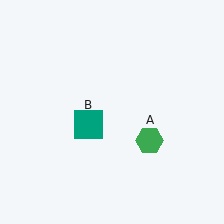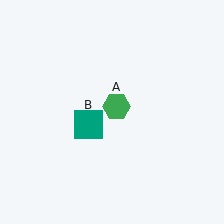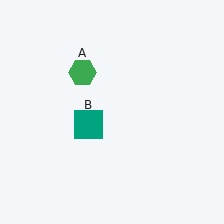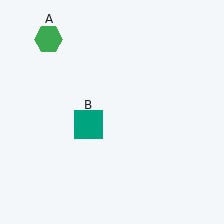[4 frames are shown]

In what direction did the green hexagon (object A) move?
The green hexagon (object A) moved up and to the left.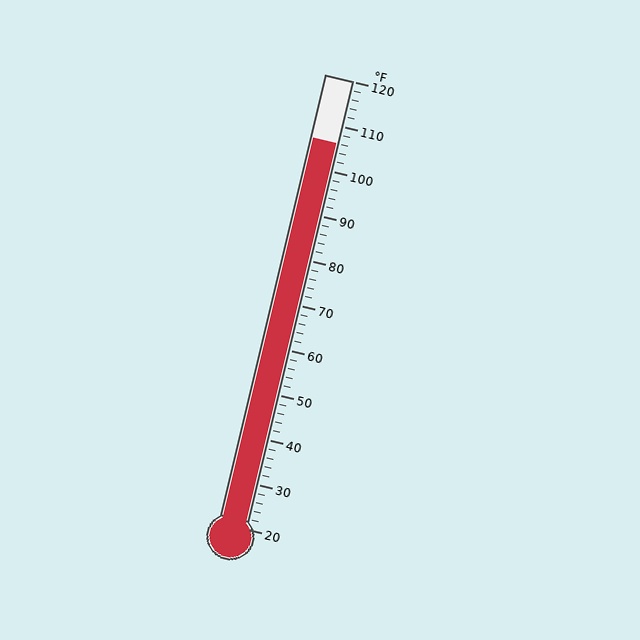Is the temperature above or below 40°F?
The temperature is above 40°F.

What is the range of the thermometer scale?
The thermometer scale ranges from 20°F to 120°F.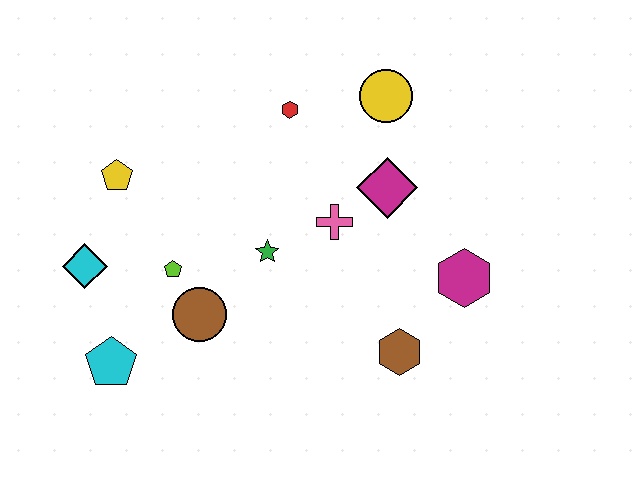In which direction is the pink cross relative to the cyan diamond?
The pink cross is to the right of the cyan diamond.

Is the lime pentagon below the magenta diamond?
Yes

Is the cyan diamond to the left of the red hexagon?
Yes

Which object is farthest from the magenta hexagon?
The cyan diamond is farthest from the magenta hexagon.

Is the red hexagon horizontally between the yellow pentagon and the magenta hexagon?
Yes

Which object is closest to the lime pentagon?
The brown circle is closest to the lime pentagon.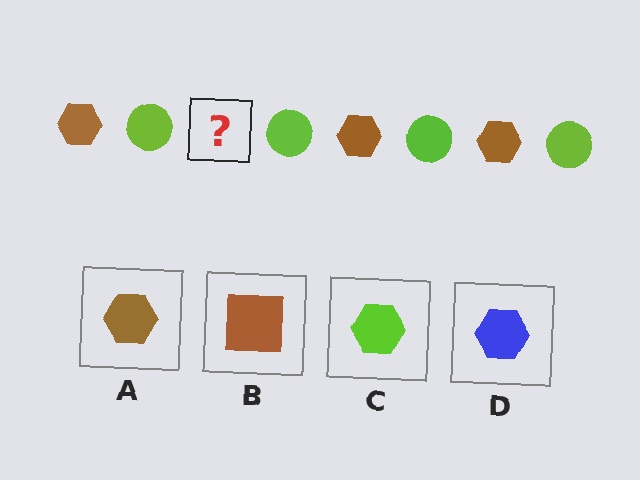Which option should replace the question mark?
Option A.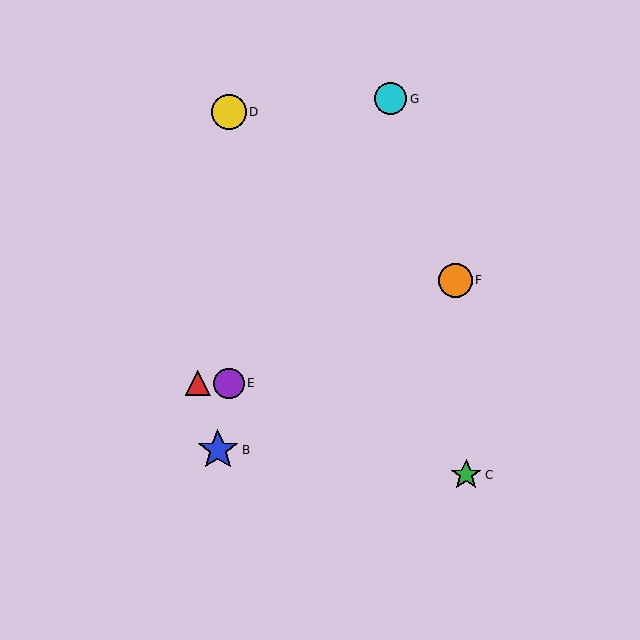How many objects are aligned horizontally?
2 objects (A, E) are aligned horizontally.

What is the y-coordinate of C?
Object C is at y≈475.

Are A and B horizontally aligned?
No, A is at y≈383 and B is at y≈450.